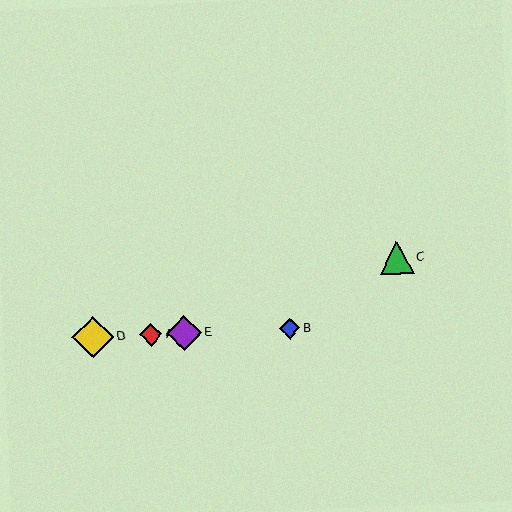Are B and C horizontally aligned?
No, B is at y≈329 and C is at y≈258.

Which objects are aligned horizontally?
Objects A, B, D, E are aligned horizontally.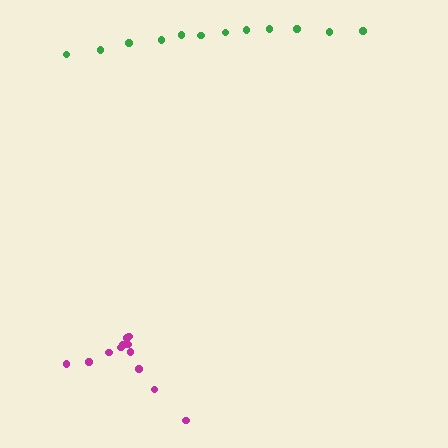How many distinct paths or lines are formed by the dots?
There are 2 distinct paths.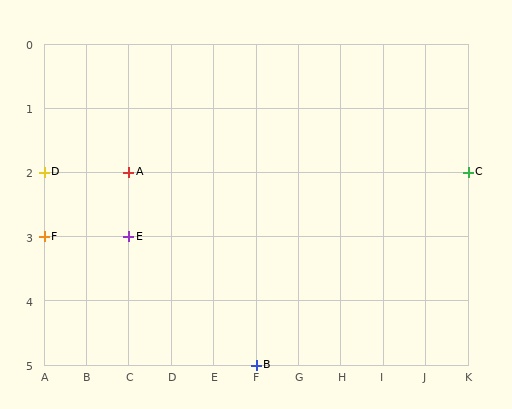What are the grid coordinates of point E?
Point E is at grid coordinates (C, 3).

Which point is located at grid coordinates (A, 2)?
Point D is at (A, 2).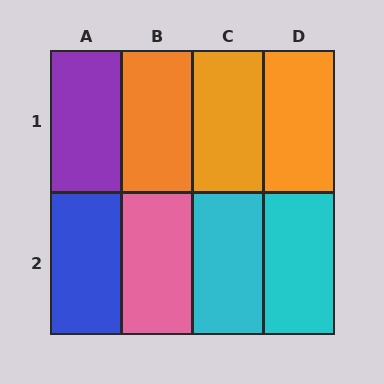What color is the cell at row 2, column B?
Pink.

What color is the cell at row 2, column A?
Blue.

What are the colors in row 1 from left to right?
Purple, orange, orange, orange.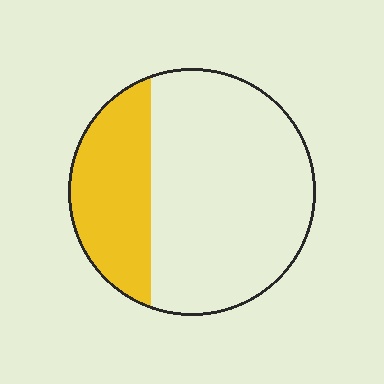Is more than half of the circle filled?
No.